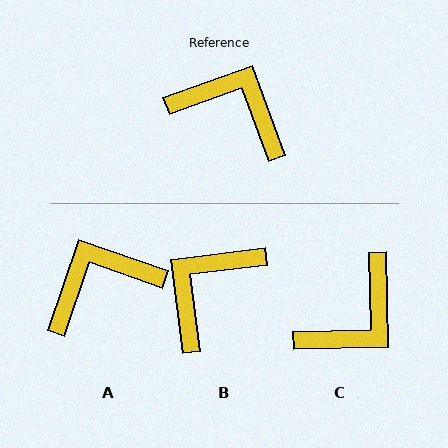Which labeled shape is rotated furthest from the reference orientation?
C, about 109 degrees away.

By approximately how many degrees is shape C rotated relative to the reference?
Approximately 109 degrees clockwise.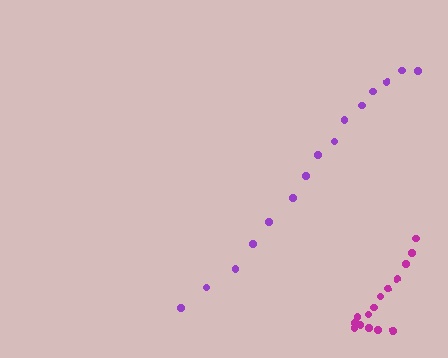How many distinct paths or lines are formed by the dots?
There are 2 distinct paths.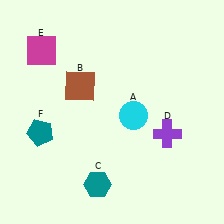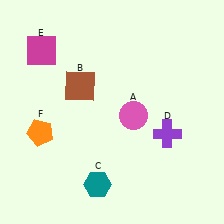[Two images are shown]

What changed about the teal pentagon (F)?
In Image 1, F is teal. In Image 2, it changed to orange.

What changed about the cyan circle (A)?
In Image 1, A is cyan. In Image 2, it changed to pink.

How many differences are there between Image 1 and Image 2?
There are 2 differences between the two images.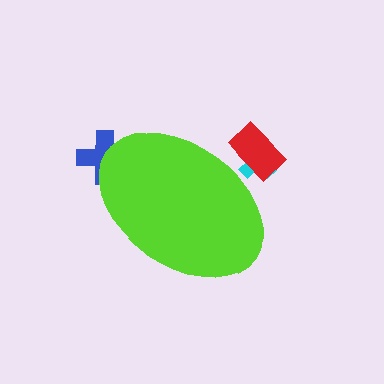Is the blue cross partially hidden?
Yes, the blue cross is partially hidden behind the lime ellipse.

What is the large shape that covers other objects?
A lime ellipse.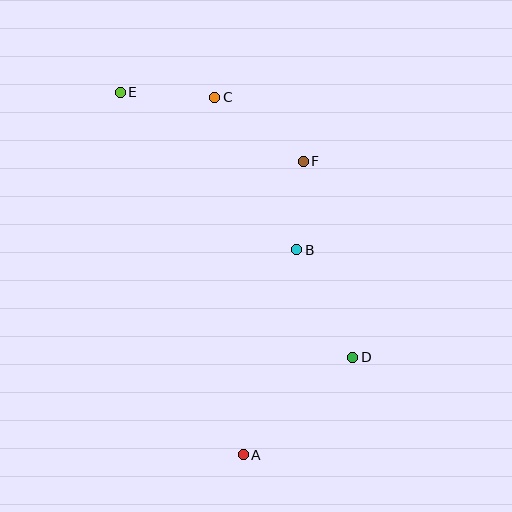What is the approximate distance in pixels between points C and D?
The distance between C and D is approximately 295 pixels.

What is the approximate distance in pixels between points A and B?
The distance between A and B is approximately 212 pixels.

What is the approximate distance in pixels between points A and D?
The distance between A and D is approximately 147 pixels.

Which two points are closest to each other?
Points B and F are closest to each other.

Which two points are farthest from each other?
Points A and E are farthest from each other.